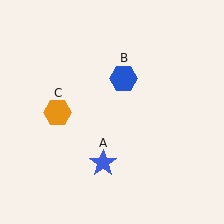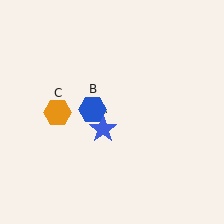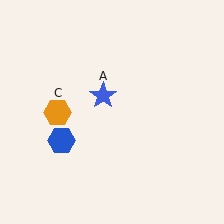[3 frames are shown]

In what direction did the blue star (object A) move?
The blue star (object A) moved up.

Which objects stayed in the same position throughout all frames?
Orange hexagon (object C) remained stationary.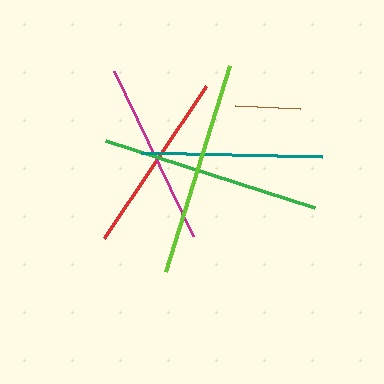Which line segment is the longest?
The green line is the longest at approximately 220 pixels.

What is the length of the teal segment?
The teal segment is approximately 181 pixels long.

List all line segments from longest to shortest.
From longest to shortest: green, lime, magenta, red, teal, brown.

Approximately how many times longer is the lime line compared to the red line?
The lime line is approximately 1.2 times the length of the red line.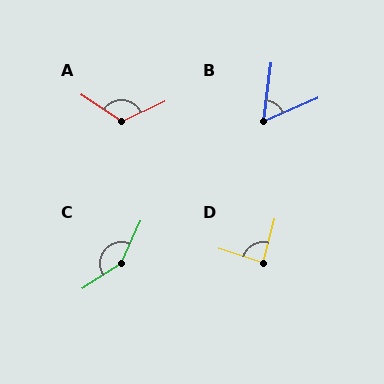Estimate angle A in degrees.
Approximately 121 degrees.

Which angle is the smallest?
B, at approximately 59 degrees.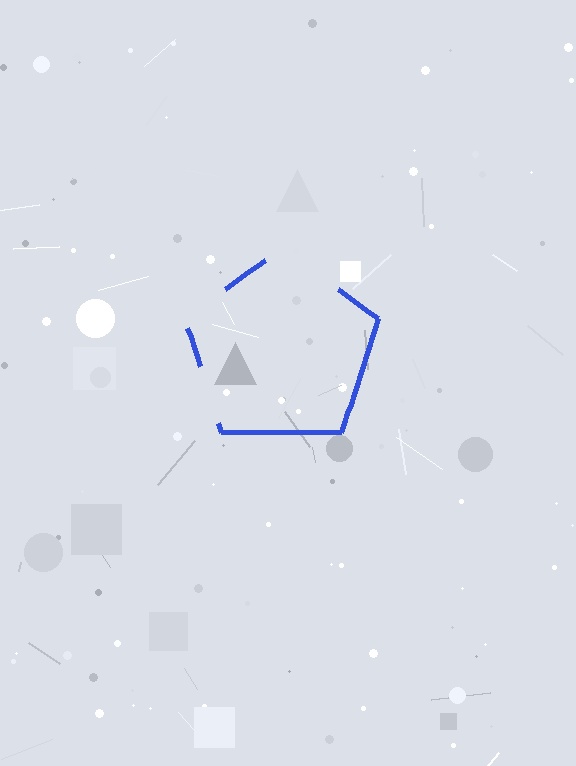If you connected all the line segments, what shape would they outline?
They would outline a pentagon.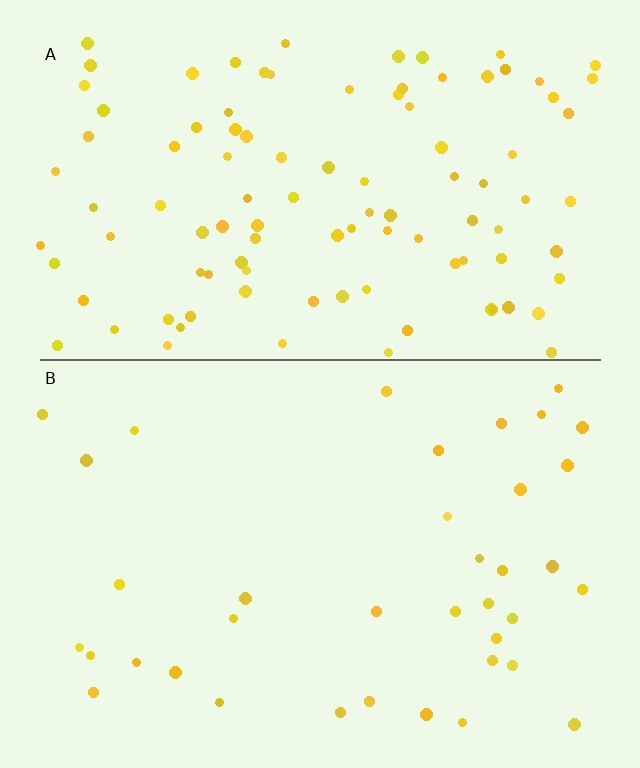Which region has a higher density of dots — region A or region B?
A (the top).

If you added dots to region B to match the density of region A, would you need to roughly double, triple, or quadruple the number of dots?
Approximately triple.